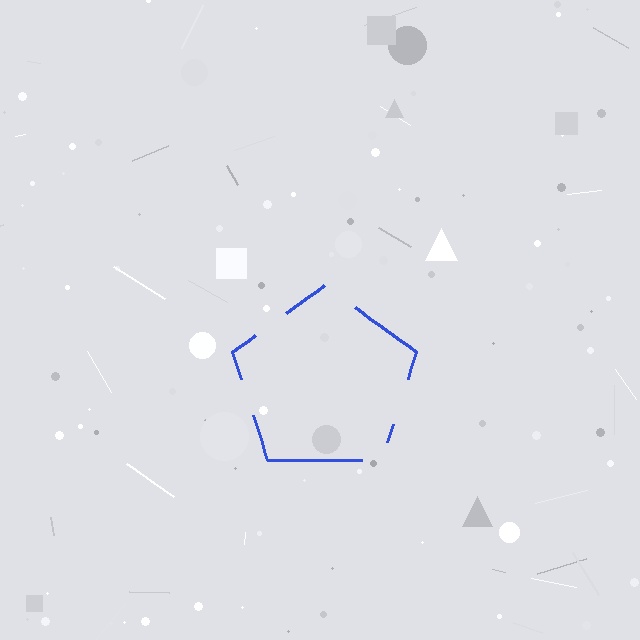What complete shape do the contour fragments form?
The contour fragments form a pentagon.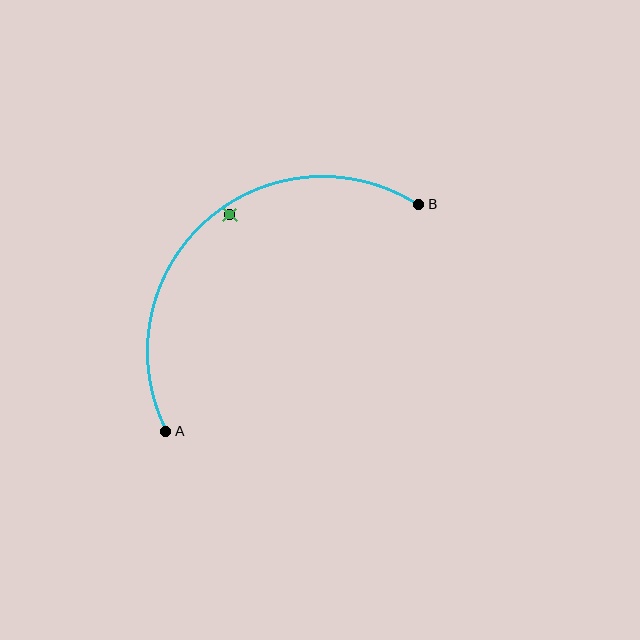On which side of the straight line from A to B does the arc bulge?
The arc bulges above and to the left of the straight line connecting A and B.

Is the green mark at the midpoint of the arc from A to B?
No — the green mark does not lie on the arc at all. It sits slightly inside the curve.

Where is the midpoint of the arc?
The arc midpoint is the point on the curve farthest from the straight line joining A and B. It sits above and to the left of that line.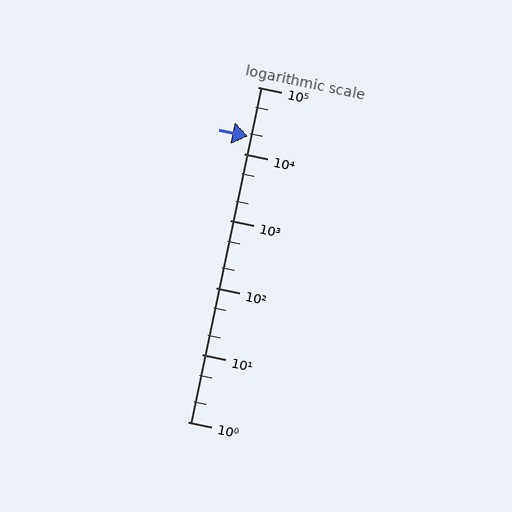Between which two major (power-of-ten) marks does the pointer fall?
The pointer is between 10000 and 100000.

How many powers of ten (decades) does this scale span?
The scale spans 5 decades, from 1 to 100000.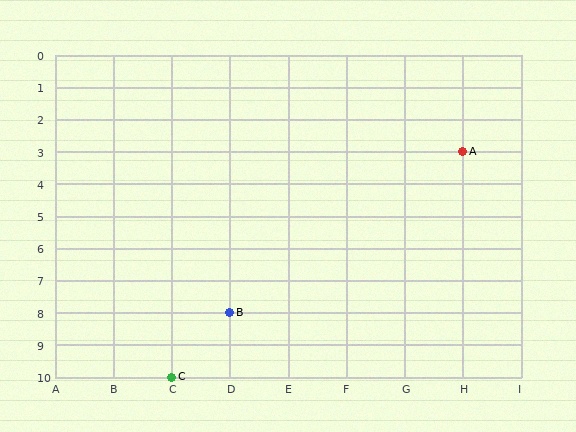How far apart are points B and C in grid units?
Points B and C are 1 column and 2 rows apart (about 2.2 grid units diagonally).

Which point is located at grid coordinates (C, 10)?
Point C is at (C, 10).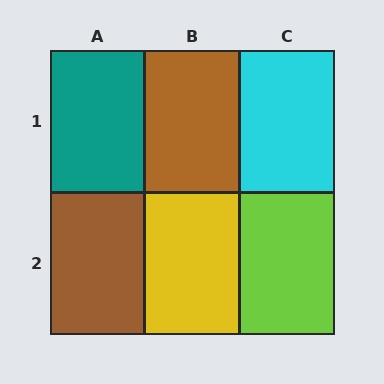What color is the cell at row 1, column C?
Cyan.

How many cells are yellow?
1 cell is yellow.